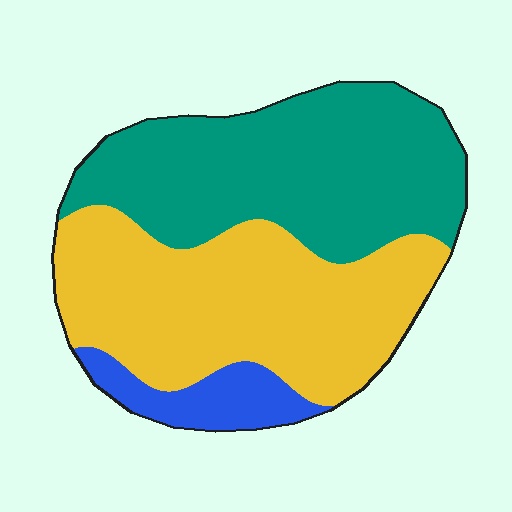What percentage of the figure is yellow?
Yellow covers 46% of the figure.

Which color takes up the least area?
Blue, at roughly 10%.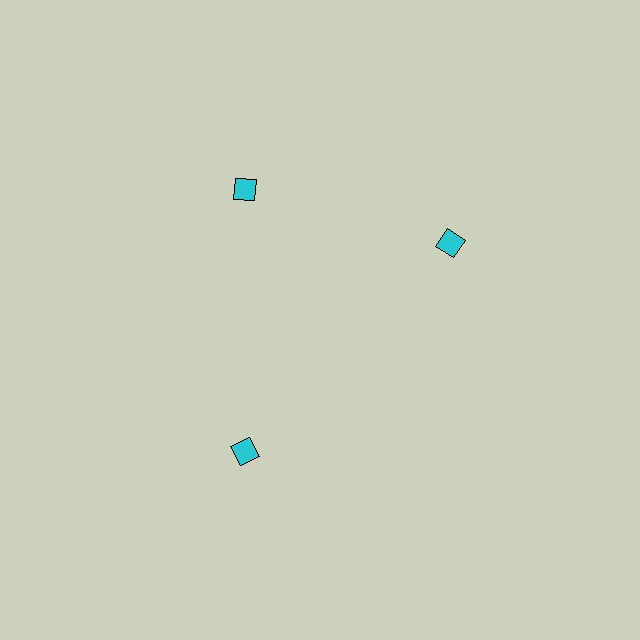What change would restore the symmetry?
The symmetry would be restored by rotating it back into even spacing with its neighbors so that all 3 diamonds sit at equal angles and equal distance from the center.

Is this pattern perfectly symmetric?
No. The 3 cyan diamonds are arranged in a ring, but one element near the 3 o'clock position is rotated out of alignment along the ring, breaking the 3-fold rotational symmetry.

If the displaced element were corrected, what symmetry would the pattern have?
It would have 3-fold rotational symmetry — the pattern would map onto itself every 120 degrees.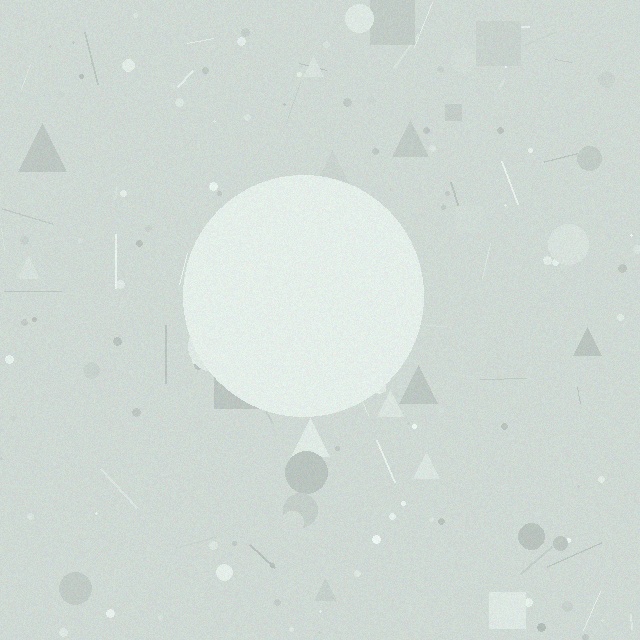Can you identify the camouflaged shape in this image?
The camouflaged shape is a circle.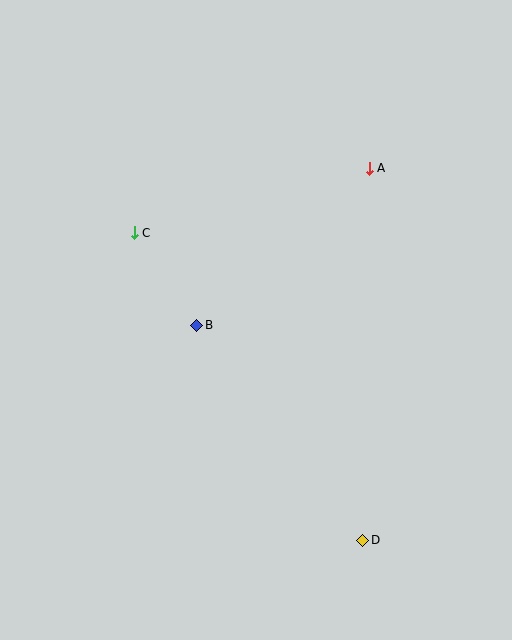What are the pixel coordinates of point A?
Point A is at (369, 168).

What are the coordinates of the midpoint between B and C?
The midpoint between B and C is at (165, 279).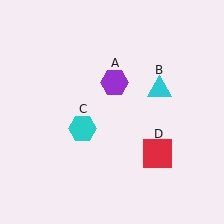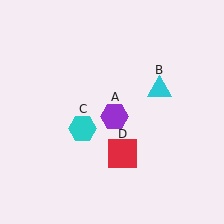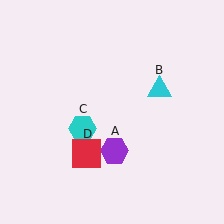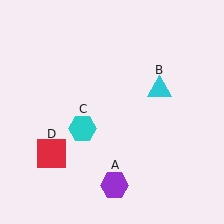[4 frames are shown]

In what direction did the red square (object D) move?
The red square (object D) moved left.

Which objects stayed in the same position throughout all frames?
Cyan triangle (object B) and cyan hexagon (object C) remained stationary.